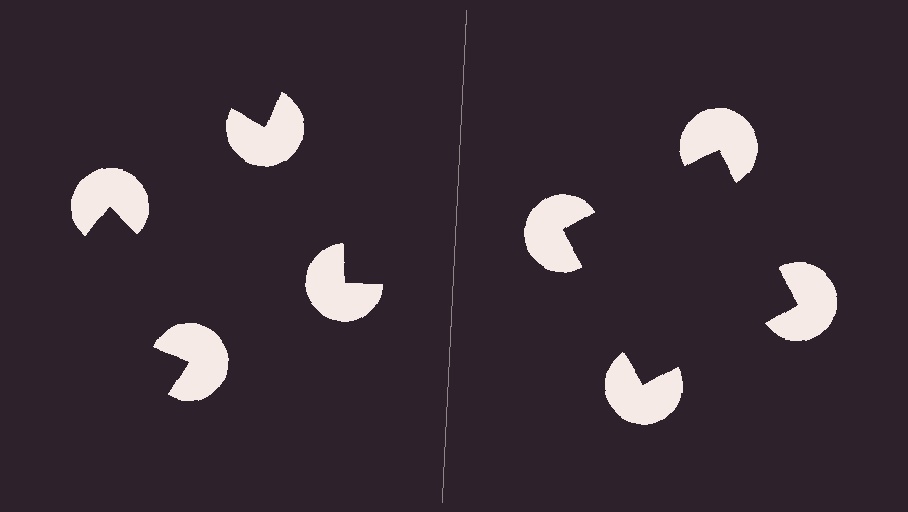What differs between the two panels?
The pac-man discs are positioned identically on both sides; only the wedge orientations differ. On the right they align to a square; on the left they are misaligned.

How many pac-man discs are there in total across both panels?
8 — 4 on each side.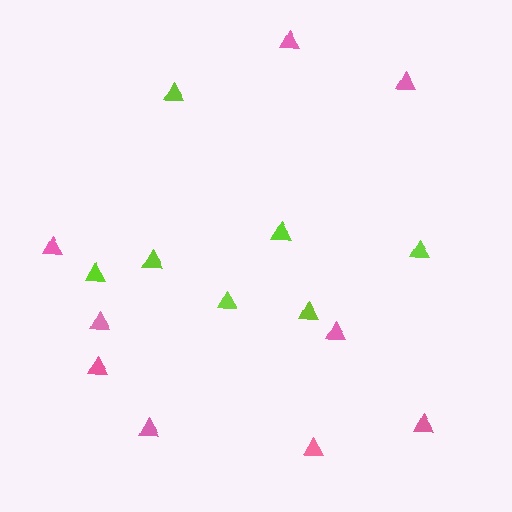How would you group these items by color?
There are 2 groups: one group of pink triangles (9) and one group of lime triangles (7).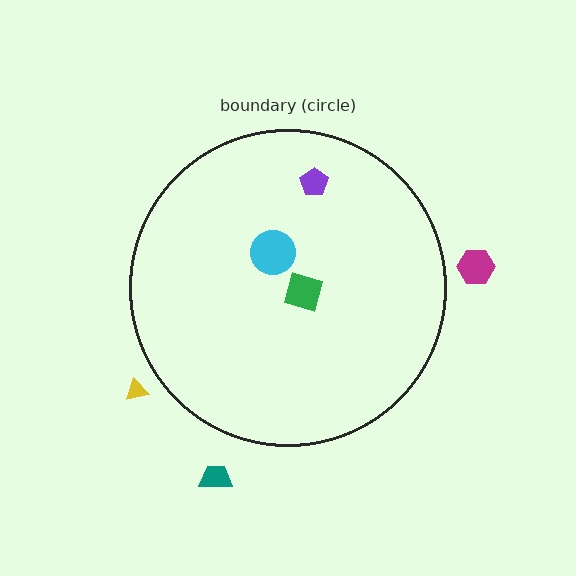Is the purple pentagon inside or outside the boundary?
Inside.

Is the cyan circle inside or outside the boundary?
Inside.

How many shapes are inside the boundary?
3 inside, 3 outside.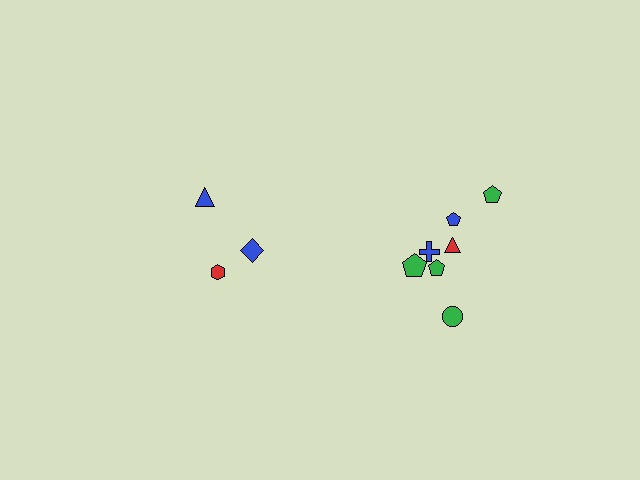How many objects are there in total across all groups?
There are 10 objects.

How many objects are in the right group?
There are 7 objects.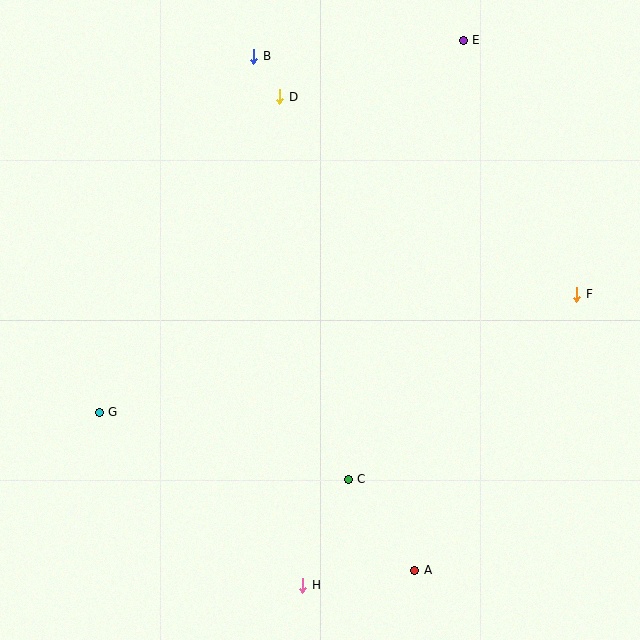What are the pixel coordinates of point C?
Point C is at (348, 479).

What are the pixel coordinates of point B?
Point B is at (254, 56).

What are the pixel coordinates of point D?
Point D is at (280, 97).